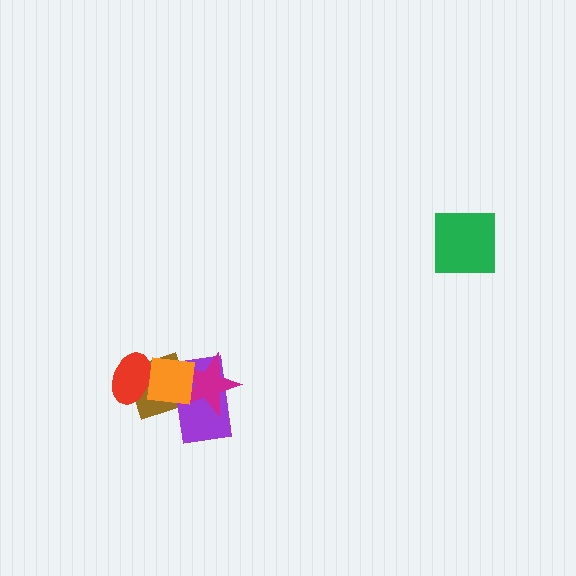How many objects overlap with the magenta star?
3 objects overlap with the magenta star.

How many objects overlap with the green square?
0 objects overlap with the green square.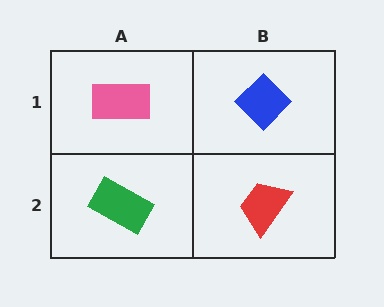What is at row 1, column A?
A pink rectangle.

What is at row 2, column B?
A red trapezoid.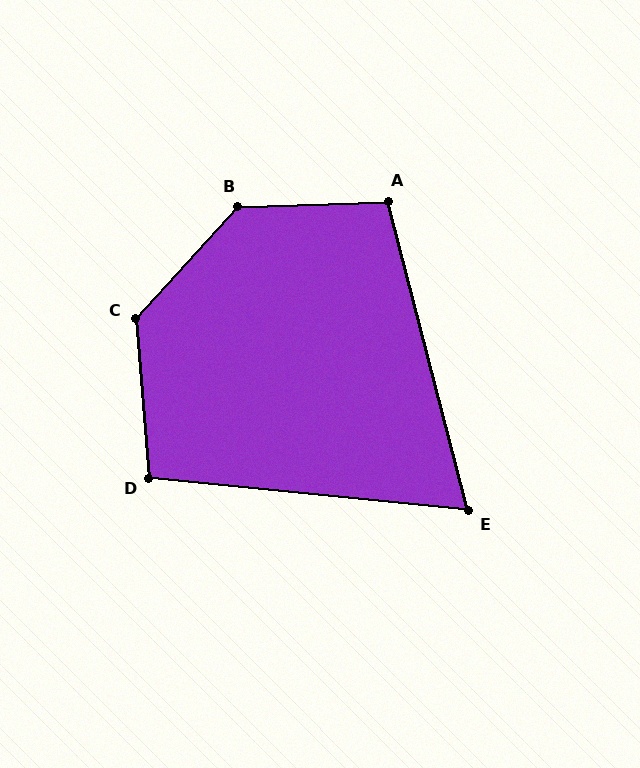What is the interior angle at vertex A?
Approximately 102 degrees (obtuse).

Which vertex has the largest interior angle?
B, at approximately 134 degrees.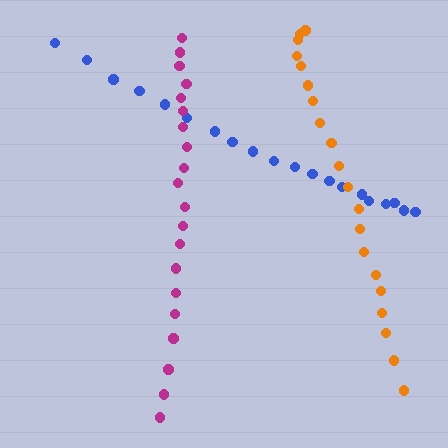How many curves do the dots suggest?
There are 3 distinct paths.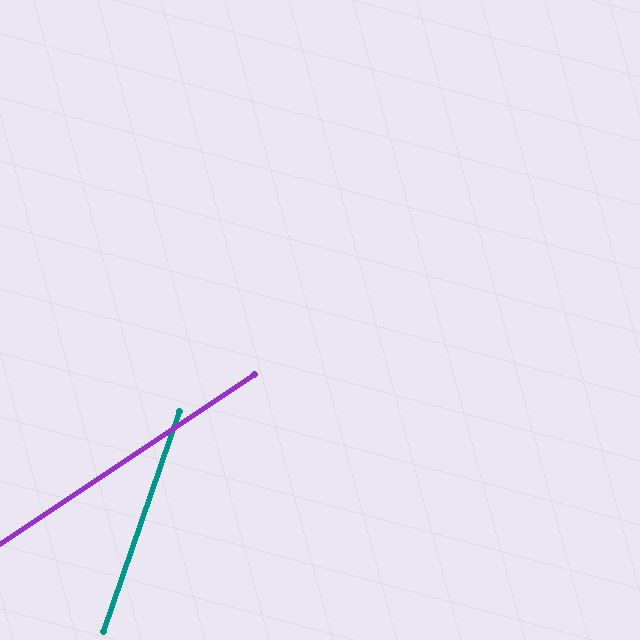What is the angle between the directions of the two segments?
Approximately 38 degrees.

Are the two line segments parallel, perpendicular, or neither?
Neither parallel nor perpendicular — they differ by about 38°.